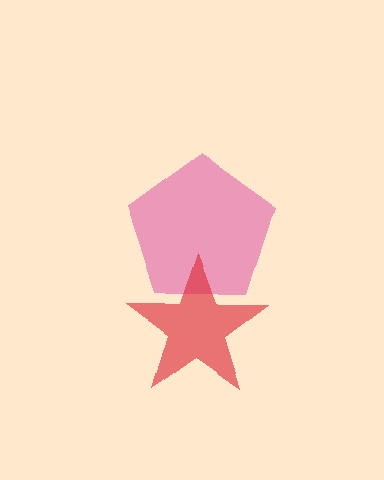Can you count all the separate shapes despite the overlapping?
Yes, there are 2 separate shapes.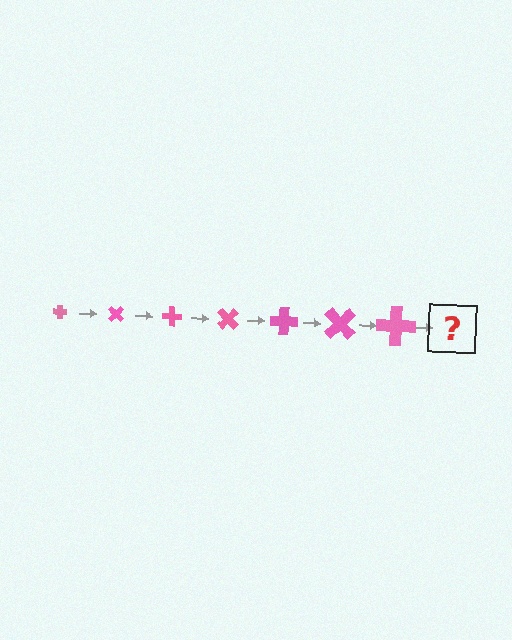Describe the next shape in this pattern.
It should be a cross, larger than the previous one and rotated 315 degrees from the start.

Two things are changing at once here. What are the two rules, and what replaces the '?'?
The two rules are that the cross grows larger each step and it rotates 45 degrees each step. The '?' should be a cross, larger than the previous one and rotated 315 degrees from the start.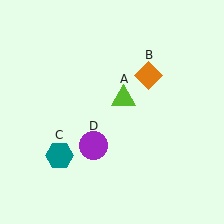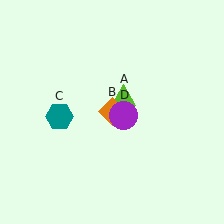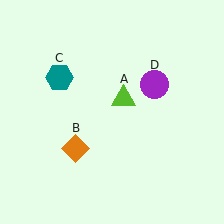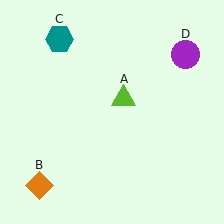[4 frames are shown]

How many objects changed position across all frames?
3 objects changed position: orange diamond (object B), teal hexagon (object C), purple circle (object D).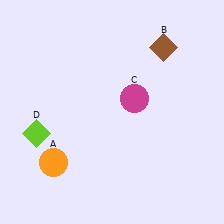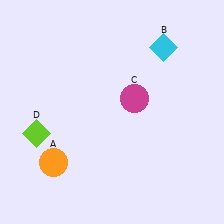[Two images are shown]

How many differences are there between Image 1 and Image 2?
There is 1 difference between the two images.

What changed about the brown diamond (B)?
In Image 1, B is brown. In Image 2, it changed to cyan.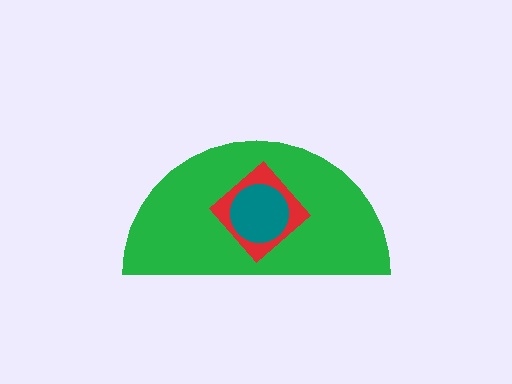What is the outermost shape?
The green semicircle.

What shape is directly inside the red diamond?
The teal circle.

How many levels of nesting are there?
3.